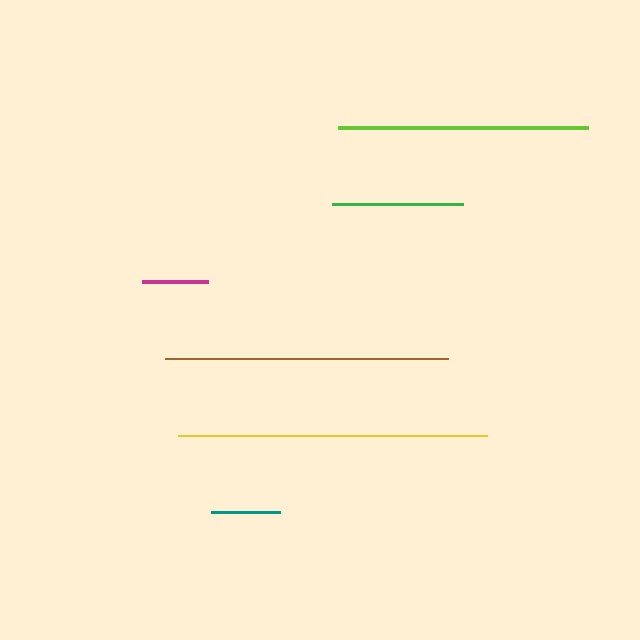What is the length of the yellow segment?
The yellow segment is approximately 309 pixels long.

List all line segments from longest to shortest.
From longest to shortest: yellow, brown, lime, green, teal, magenta.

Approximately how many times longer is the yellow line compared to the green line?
The yellow line is approximately 2.4 times the length of the green line.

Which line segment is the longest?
The yellow line is the longest at approximately 309 pixels.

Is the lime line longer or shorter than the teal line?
The lime line is longer than the teal line.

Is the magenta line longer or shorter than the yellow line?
The yellow line is longer than the magenta line.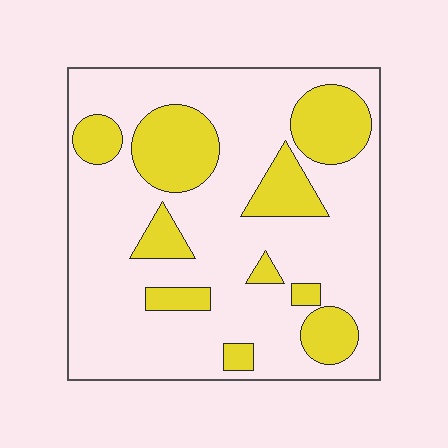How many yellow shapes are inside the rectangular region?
10.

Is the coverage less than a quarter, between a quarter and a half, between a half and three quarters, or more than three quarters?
Between a quarter and a half.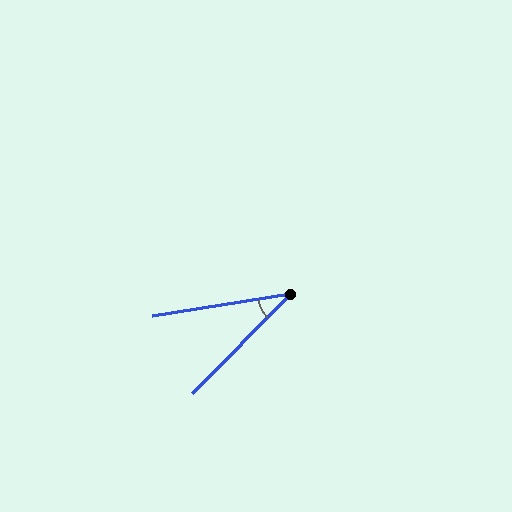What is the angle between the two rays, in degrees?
Approximately 36 degrees.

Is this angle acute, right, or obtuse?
It is acute.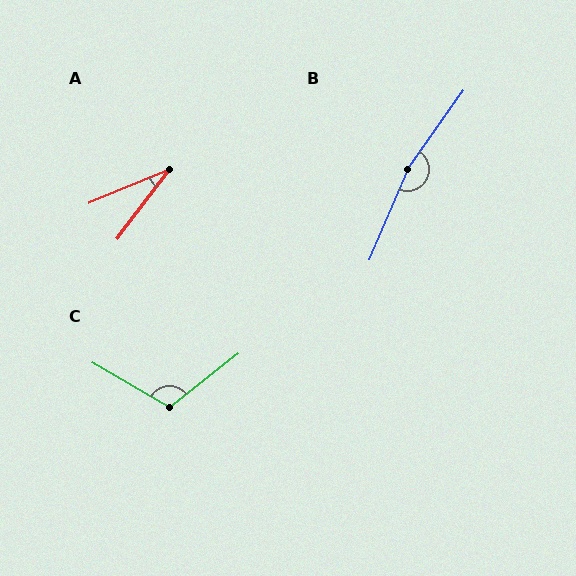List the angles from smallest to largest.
A (30°), C (112°), B (168°).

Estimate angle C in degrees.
Approximately 112 degrees.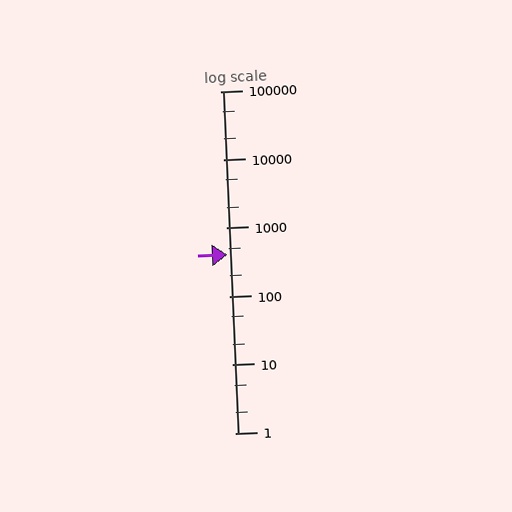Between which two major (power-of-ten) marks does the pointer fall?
The pointer is between 100 and 1000.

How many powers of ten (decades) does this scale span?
The scale spans 5 decades, from 1 to 100000.